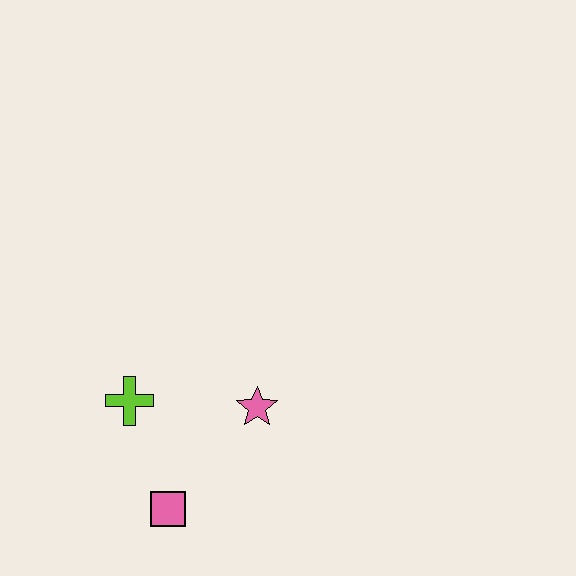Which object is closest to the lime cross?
The pink square is closest to the lime cross.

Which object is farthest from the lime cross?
The pink star is farthest from the lime cross.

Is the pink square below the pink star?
Yes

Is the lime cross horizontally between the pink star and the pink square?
No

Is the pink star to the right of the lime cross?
Yes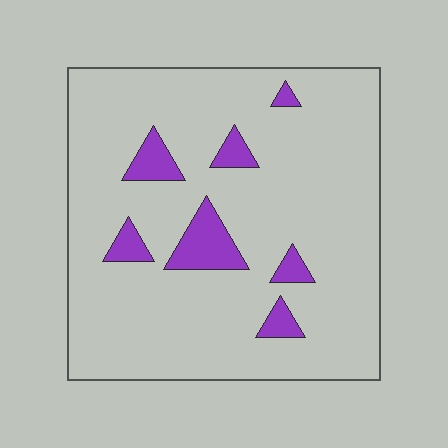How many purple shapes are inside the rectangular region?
7.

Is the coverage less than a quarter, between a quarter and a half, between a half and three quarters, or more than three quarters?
Less than a quarter.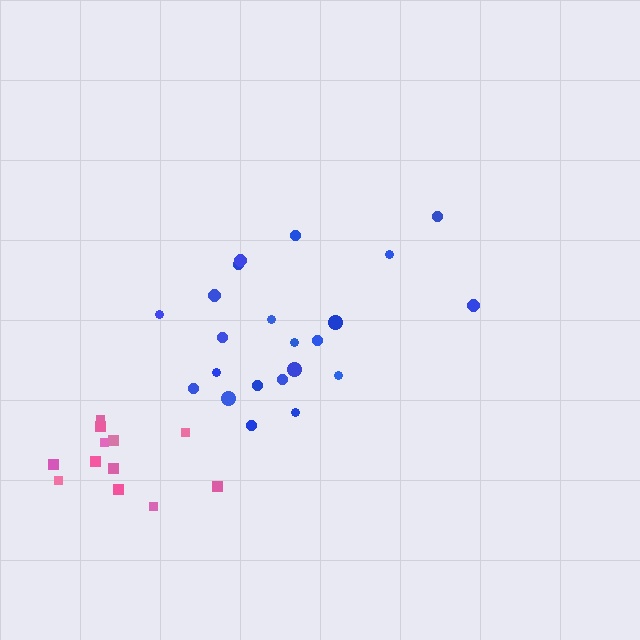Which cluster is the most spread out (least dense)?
Blue.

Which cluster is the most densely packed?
Pink.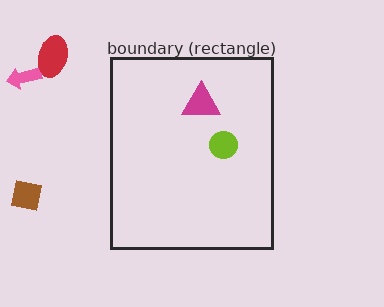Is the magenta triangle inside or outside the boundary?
Inside.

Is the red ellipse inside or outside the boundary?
Outside.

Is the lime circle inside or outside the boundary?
Inside.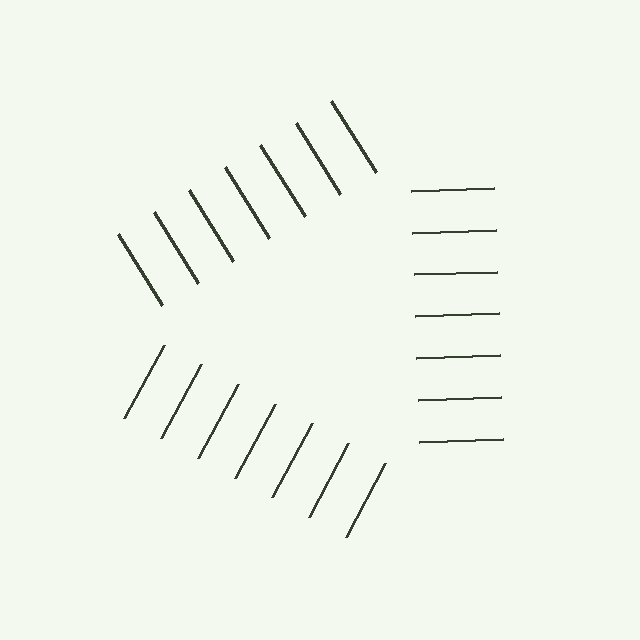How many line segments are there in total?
21 — 7 along each of the 3 edges.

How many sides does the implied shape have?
3 sides — the line-ends trace a triangle.